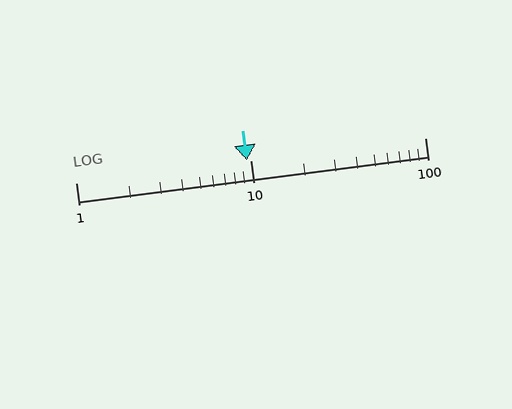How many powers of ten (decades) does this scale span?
The scale spans 2 decades, from 1 to 100.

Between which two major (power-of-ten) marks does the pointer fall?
The pointer is between 1 and 10.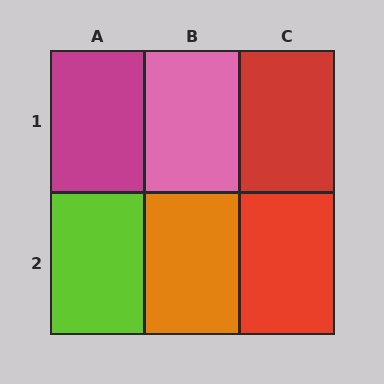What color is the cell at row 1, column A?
Magenta.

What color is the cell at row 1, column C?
Red.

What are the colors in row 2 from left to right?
Lime, orange, red.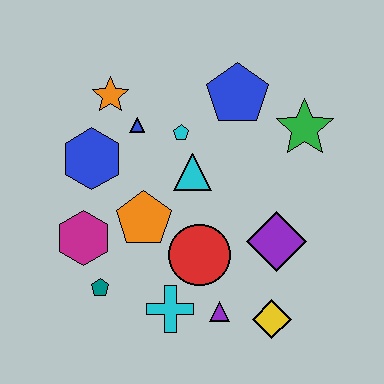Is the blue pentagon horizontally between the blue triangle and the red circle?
No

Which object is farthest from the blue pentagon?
The teal pentagon is farthest from the blue pentagon.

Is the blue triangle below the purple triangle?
No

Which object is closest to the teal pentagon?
The magenta hexagon is closest to the teal pentagon.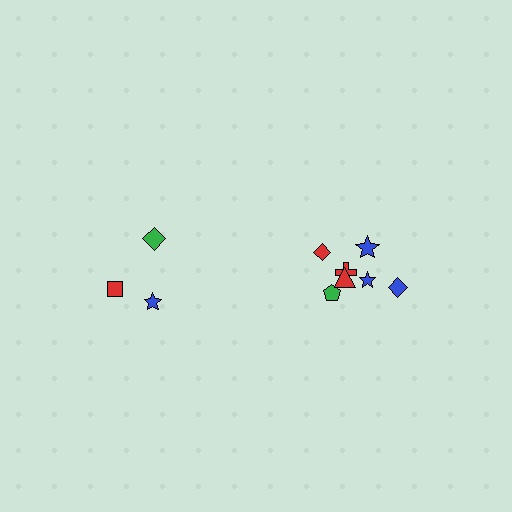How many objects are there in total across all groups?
There are 10 objects.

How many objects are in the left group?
There are 3 objects.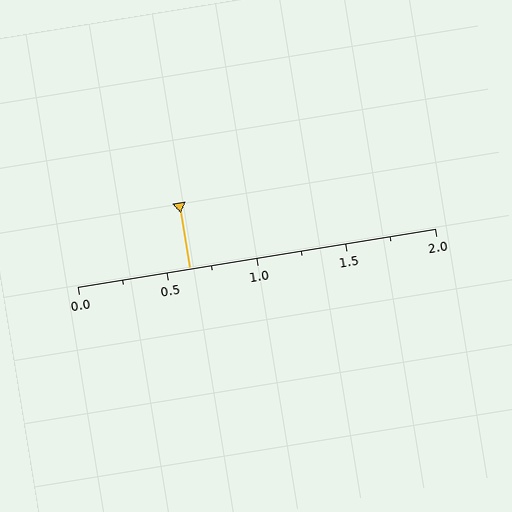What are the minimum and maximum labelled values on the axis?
The axis runs from 0.0 to 2.0.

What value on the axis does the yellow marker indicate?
The marker indicates approximately 0.62.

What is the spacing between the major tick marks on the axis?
The major ticks are spaced 0.5 apart.